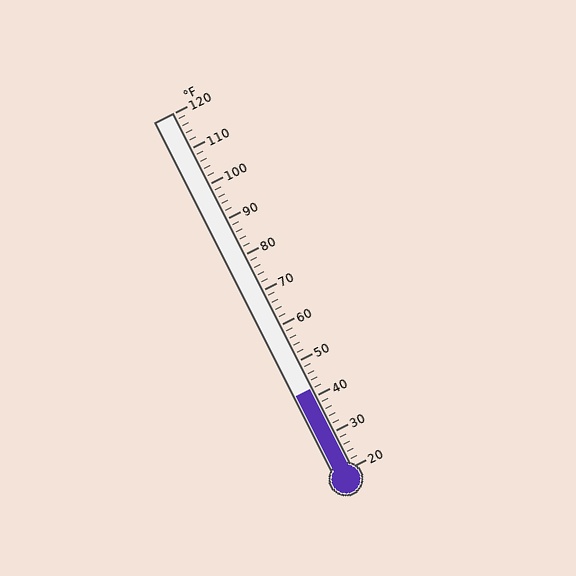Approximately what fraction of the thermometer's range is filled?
The thermometer is filled to approximately 20% of its range.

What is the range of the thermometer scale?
The thermometer scale ranges from 20°F to 120°F.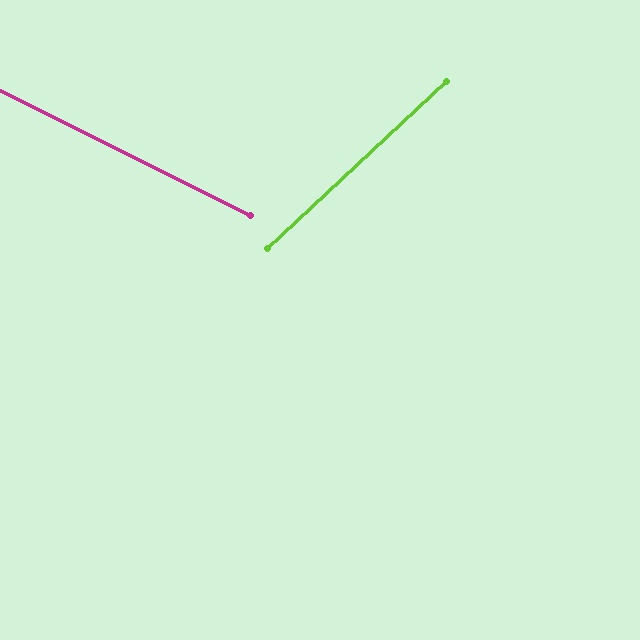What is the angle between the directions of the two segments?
Approximately 69 degrees.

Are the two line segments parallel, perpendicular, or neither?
Neither parallel nor perpendicular — they differ by about 69°.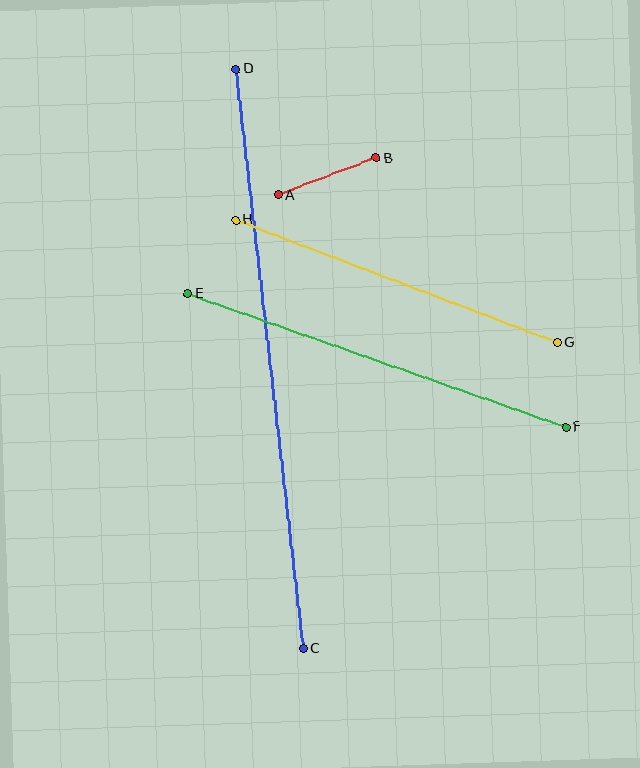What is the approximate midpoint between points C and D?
The midpoint is at approximately (270, 359) pixels.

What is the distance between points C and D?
The distance is approximately 584 pixels.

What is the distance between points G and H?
The distance is approximately 344 pixels.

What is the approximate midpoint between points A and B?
The midpoint is at approximately (327, 177) pixels.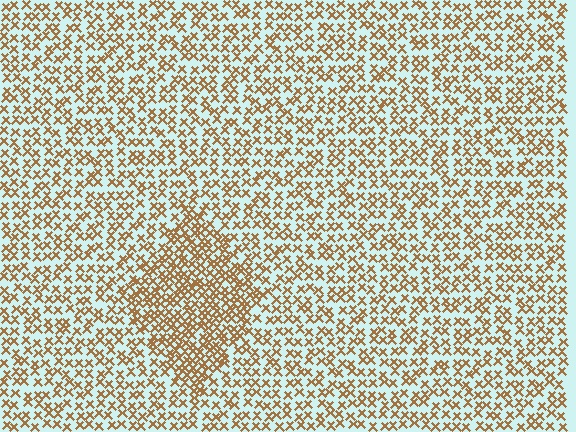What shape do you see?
I see a diamond.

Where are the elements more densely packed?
The elements are more densely packed inside the diamond boundary.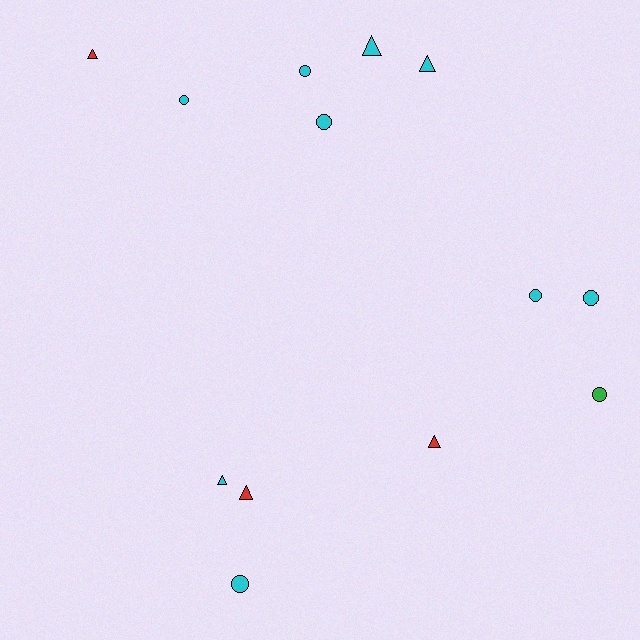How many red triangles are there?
There are 3 red triangles.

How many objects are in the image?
There are 13 objects.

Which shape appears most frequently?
Circle, with 7 objects.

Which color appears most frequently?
Cyan, with 9 objects.